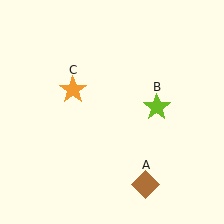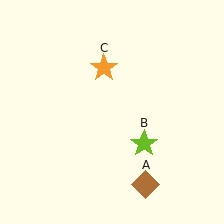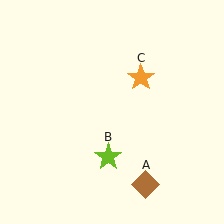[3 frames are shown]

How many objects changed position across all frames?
2 objects changed position: lime star (object B), orange star (object C).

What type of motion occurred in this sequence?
The lime star (object B), orange star (object C) rotated clockwise around the center of the scene.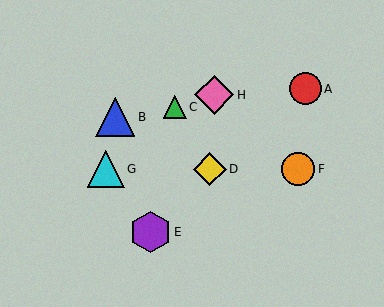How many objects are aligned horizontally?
3 objects (D, F, G) are aligned horizontally.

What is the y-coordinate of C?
Object C is at y≈107.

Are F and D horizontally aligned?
Yes, both are at y≈169.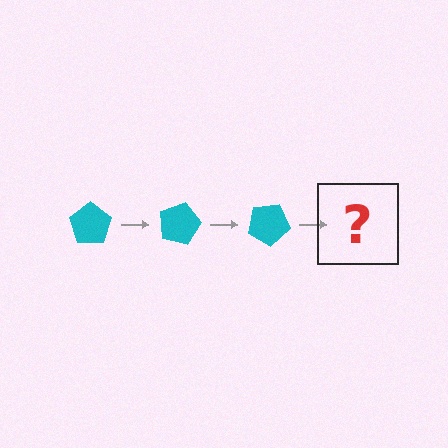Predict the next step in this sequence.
The next step is a cyan pentagon rotated 45 degrees.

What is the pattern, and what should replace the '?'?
The pattern is that the pentagon rotates 15 degrees each step. The '?' should be a cyan pentagon rotated 45 degrees.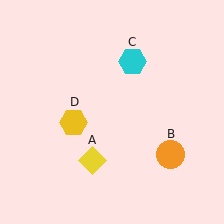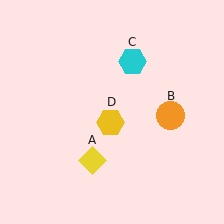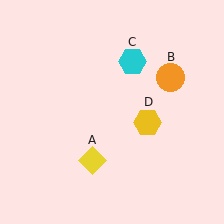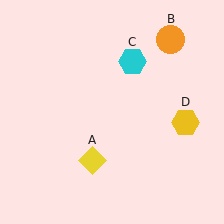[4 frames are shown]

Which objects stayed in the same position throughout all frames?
Yellow diamond (object A) and cyan hexagon (object C) remained stationary.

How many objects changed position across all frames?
2 objects changed position: orange circle (object B), yellow hexagon (object D).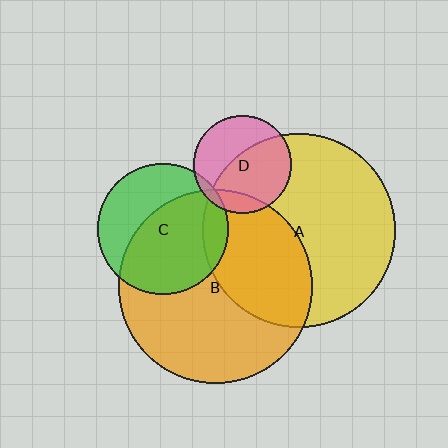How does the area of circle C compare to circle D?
Approximately 1.8 times.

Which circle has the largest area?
Circle B (orange).